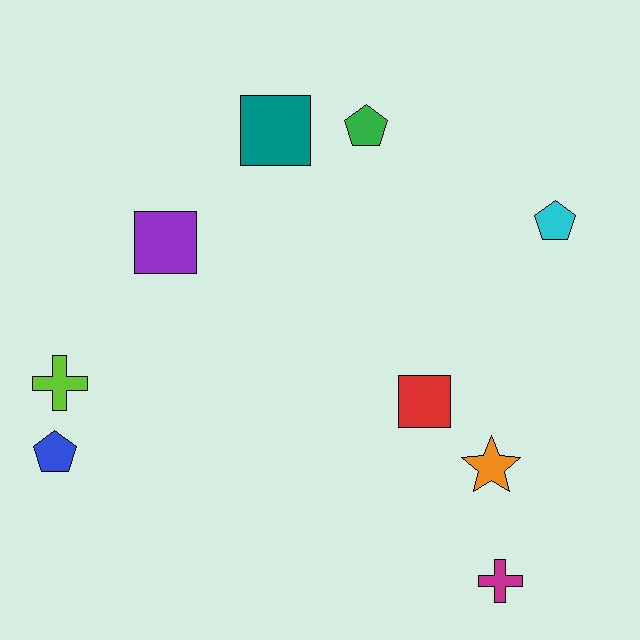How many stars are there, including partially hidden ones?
There is 1 star.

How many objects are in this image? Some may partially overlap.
There are 9 objects.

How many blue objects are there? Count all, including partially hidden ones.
There is 1 blue object.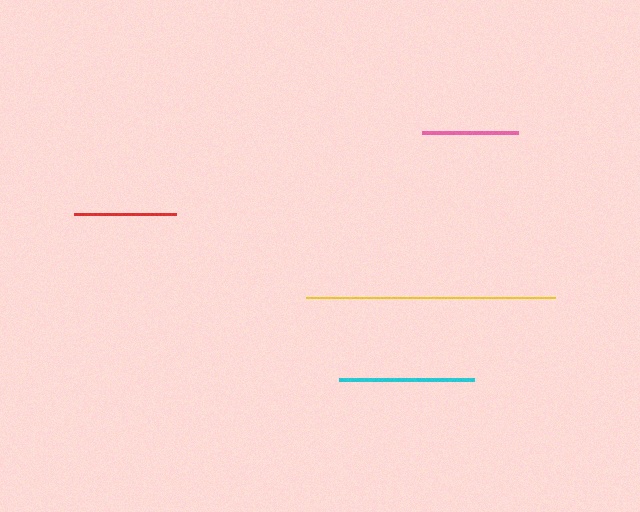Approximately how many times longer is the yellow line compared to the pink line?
The yellow line is approximately 2.6 times the length of the pink line.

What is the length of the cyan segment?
The cyan segment is approximately 135 pixels long.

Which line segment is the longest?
The yellow line is the longest at approximately 249 pixels.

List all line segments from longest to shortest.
From longest to shortest: yellow, cyan, red, pink.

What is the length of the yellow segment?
The yellow segment is approximately 249 pixels long.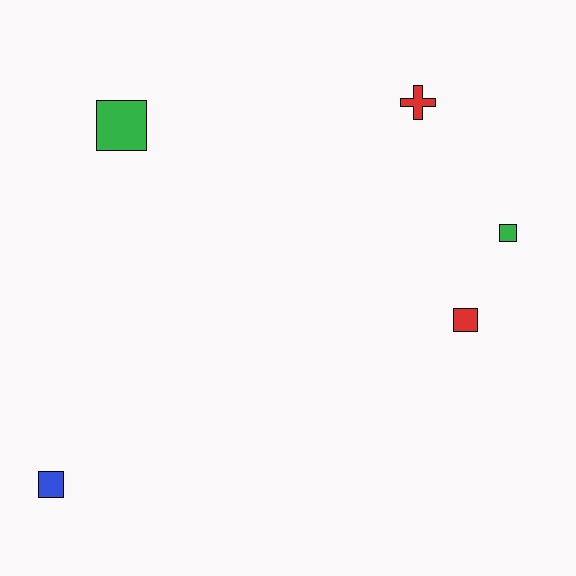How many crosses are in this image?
There is 1 cross.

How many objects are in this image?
There are 5 objects.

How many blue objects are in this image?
There is 1 blue object.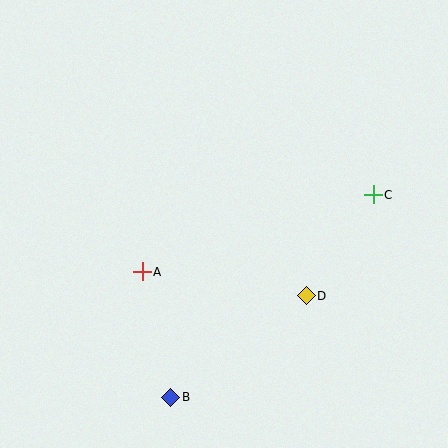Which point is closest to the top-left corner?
Point A is closest to the top-left corner.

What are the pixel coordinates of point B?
Point B is at (171, 397).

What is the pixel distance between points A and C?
The distance between A and C is 243 pixels.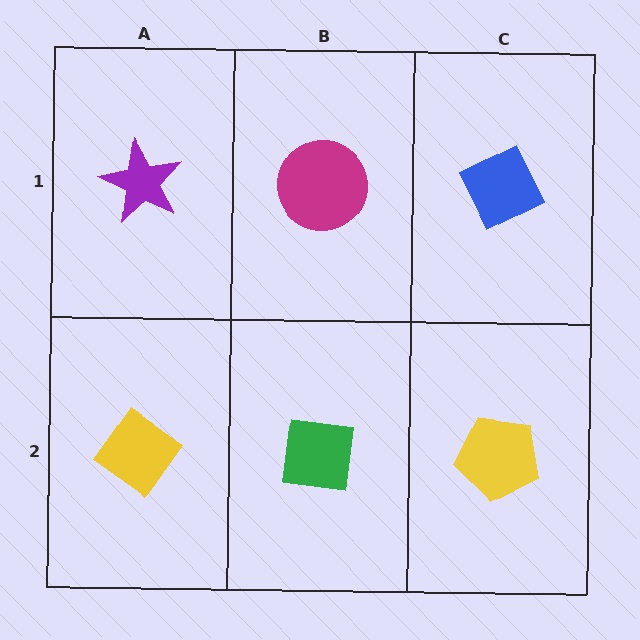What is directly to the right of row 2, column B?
A yellow pentagon.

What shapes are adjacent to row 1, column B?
A green square (row 2, column B), a purple star (row 1, column A), a blue diamond (row 1, column C).